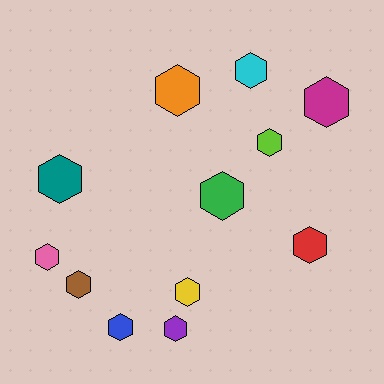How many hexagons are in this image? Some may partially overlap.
There are 12 hexagons.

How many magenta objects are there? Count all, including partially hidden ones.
There is 1 magenta object.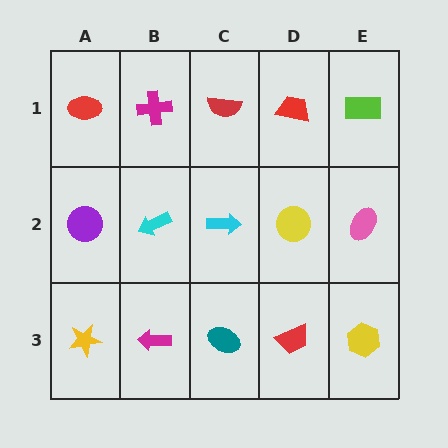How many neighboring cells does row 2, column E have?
3.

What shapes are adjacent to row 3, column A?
A purple circle (row 2, column A), a magenta arrow (row 3, column B).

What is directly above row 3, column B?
A cyan arrow.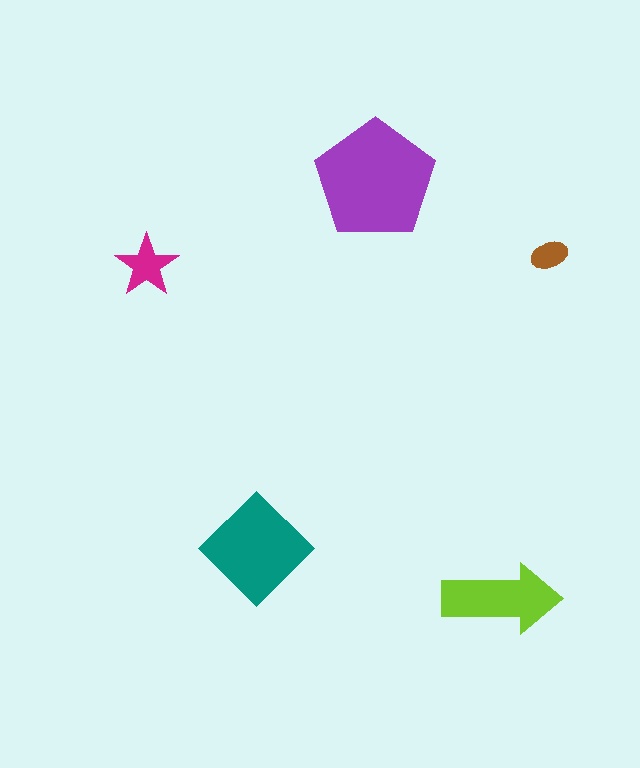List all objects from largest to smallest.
The purple pentagon, the teal diamond, the lime arrow, the magenta star, the brown ellipse.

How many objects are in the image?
There are 5 objects in the image.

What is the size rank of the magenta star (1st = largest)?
4th.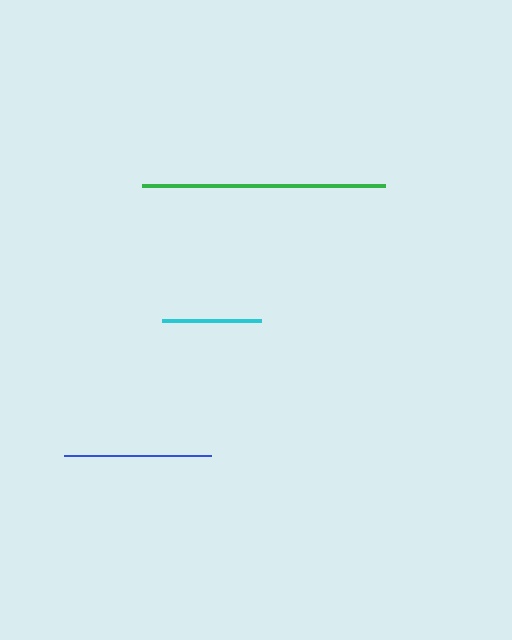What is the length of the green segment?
The green segment is approximately 243 pixels long.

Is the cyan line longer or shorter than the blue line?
The blue line is longer than the cyan line.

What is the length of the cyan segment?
The cyan segment is approximately 99 pixels long.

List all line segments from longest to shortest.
From longest to shortest: green, blue, cyan.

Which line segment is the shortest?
The cyan line is the shortest at approximately 99 pixels.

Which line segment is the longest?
The green line is the longest at approximately 243 pixels.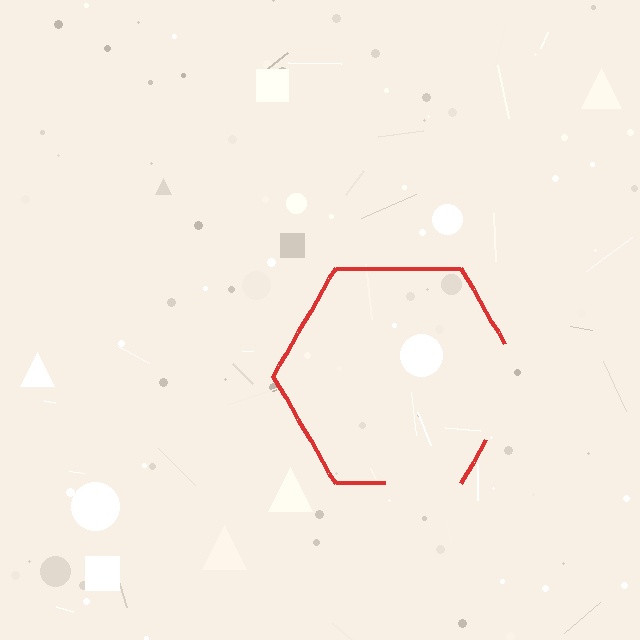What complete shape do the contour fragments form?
The contour fragments form a hexagon.